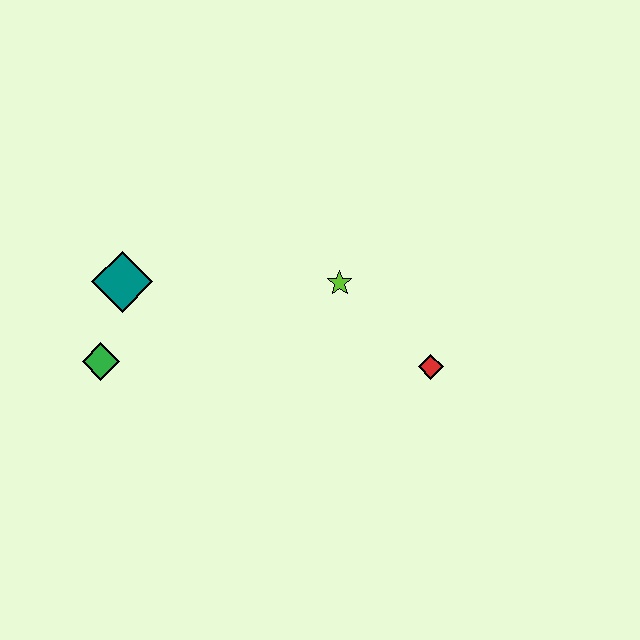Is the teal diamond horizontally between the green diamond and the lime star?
Yes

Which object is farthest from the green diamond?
The red diamond is farthest from the green diamond.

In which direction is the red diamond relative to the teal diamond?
The red diamond is to the right of the teal diamond.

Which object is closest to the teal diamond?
The green diamond is closest to the teal diamond.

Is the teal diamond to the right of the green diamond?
Yes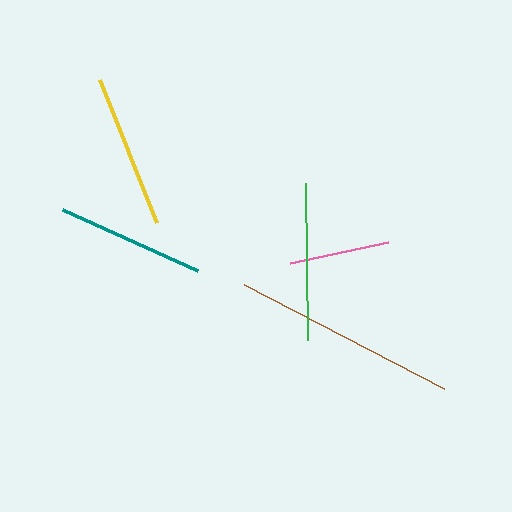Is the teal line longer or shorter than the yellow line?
The yellow line is longer than the teal line.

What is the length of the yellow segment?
The yellow segment is approximately 154 pixels long.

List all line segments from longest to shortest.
From longest to shortest: brown, green, yellow, teal, pink.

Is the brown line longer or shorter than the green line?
The brown line is longer than the green line.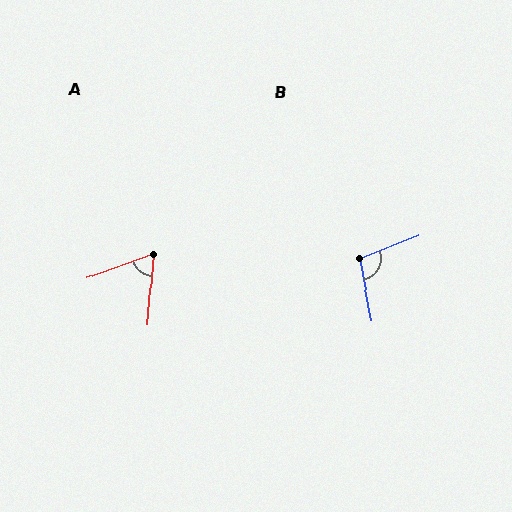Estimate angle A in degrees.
Approximately 65 degrees.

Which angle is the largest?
B, at approximately 100 degrees.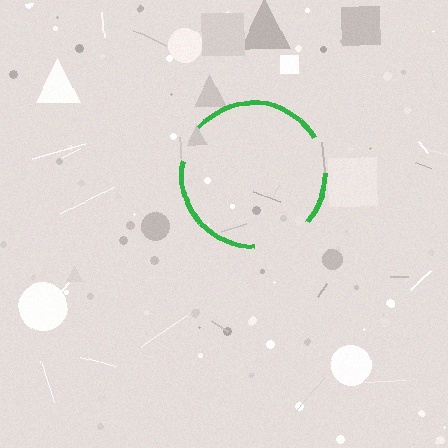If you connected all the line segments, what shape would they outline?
They would outline a circle.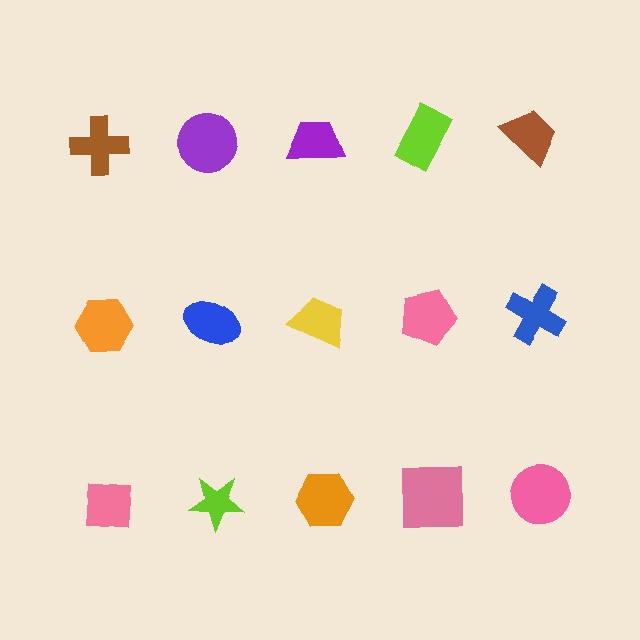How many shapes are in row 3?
5 shapes.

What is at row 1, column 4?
A lime rectangle.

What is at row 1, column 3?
A purple trapezoid.